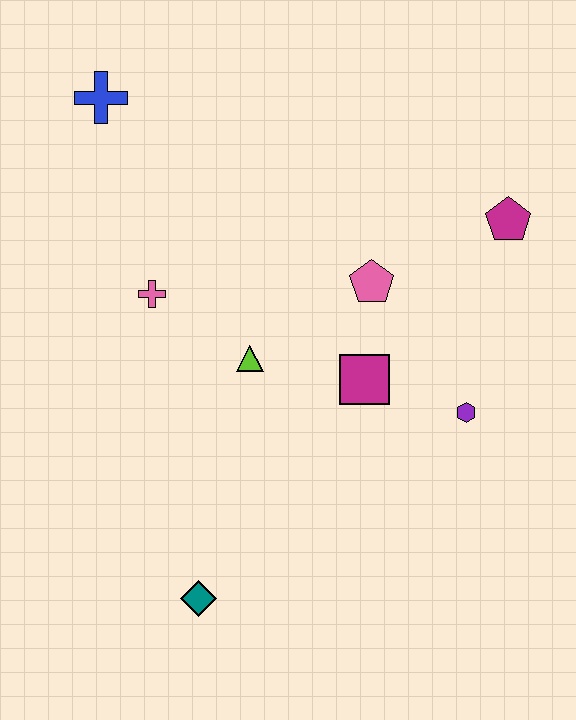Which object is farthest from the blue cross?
The teal diamond is farthest from the blue cross.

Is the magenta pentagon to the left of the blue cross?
No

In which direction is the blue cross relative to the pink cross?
The blue cross is above the pink cross.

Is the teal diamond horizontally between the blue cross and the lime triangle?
Yes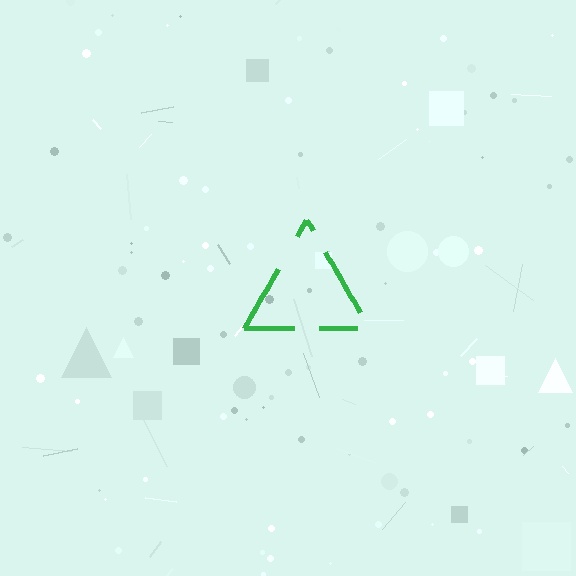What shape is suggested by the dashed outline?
The dashed outline suggests a triangle.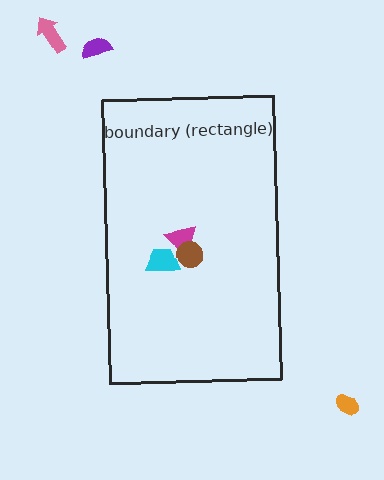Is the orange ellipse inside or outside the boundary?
Outside.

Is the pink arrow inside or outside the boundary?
Outside.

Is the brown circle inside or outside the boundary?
Inside.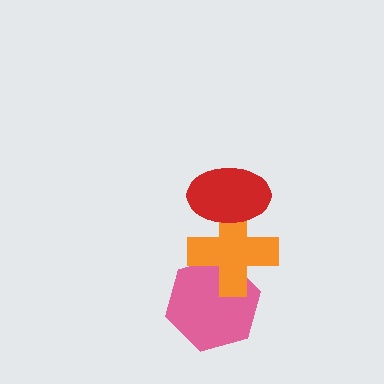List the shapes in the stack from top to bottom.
From top to bottom: the red ellipse, the orange cross, the pink hexagon.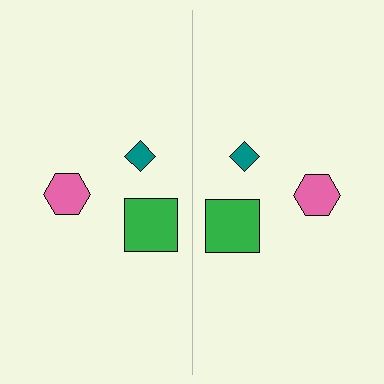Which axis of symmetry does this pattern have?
The pattern has a vertical axis of symmetry running through the center of the image.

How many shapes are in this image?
There are 6 shapes in this image.